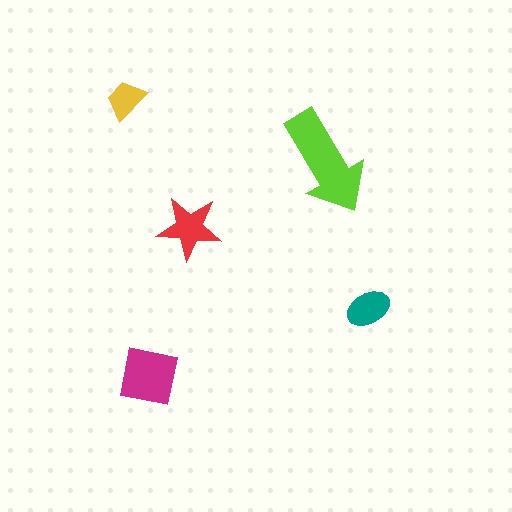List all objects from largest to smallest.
The lime arrow, the magenta square, the red star, the teal ellipse, the yellow trapezoid.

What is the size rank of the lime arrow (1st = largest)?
1st.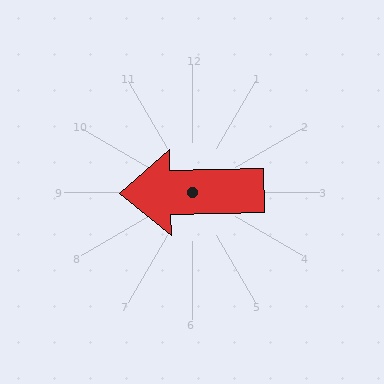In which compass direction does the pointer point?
West.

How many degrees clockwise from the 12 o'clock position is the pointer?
Approximately 269 degrees.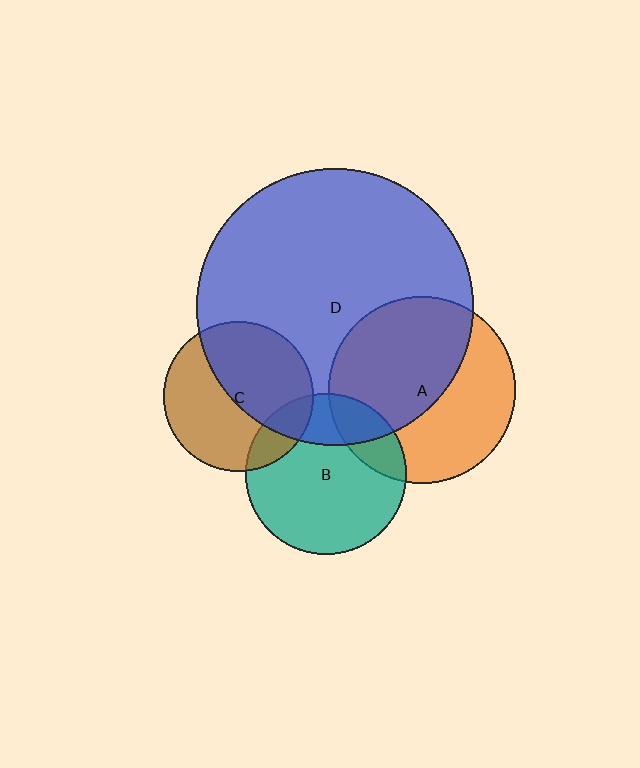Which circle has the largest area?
Circle D (blue).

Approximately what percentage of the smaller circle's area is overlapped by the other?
Approximately 15%.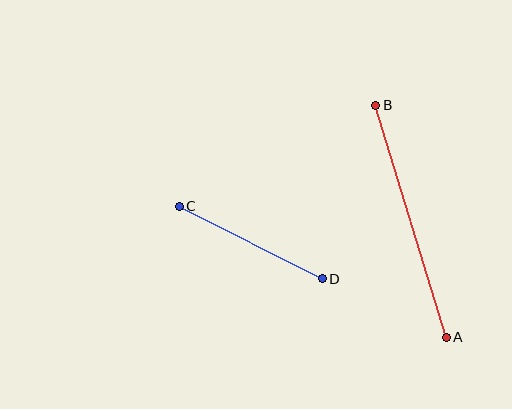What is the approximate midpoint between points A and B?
The midpoint is at approximately (411, 221) pixels.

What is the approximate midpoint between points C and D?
The midpoint is at approximately (251, 243) pixels.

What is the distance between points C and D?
The distance is approximately 160 pixels.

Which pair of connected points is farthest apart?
Points A and B are farthest apart.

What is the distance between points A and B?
The distance is approximately 242 pixels.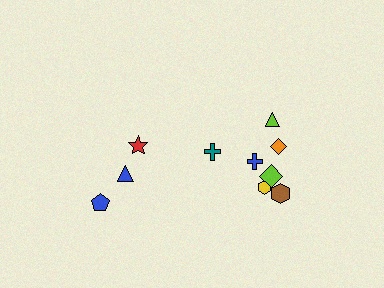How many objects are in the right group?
There are 7 objects.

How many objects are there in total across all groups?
There are 10 objects.